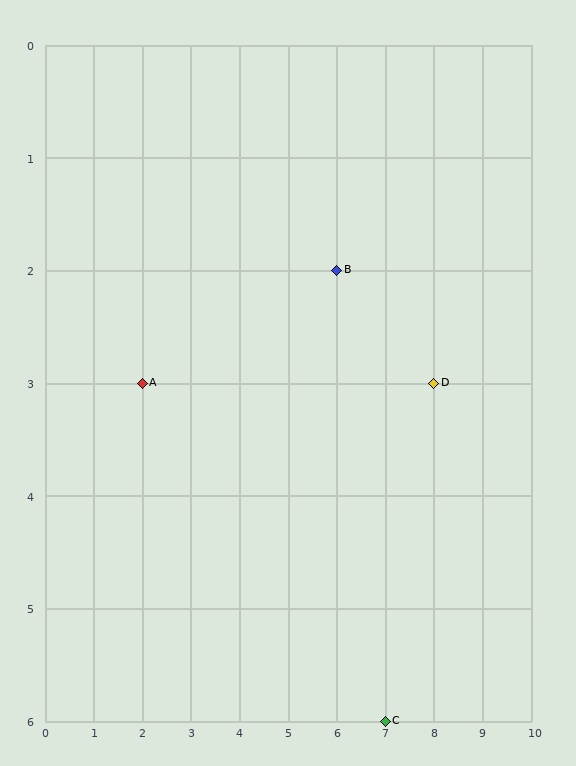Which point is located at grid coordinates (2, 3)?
Point A is at (2, 3).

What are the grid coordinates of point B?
Point B is at grid coordinates (6, 2).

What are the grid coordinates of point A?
Point A is at grid coordinates (2, 3).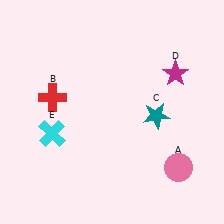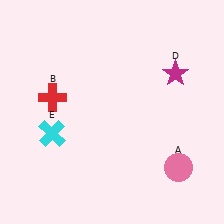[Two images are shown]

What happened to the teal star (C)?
The teal star (C) was removed in Image 2. It was in the bottom-right area of Image 1.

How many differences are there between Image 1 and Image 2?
There is 1 difference between the two images.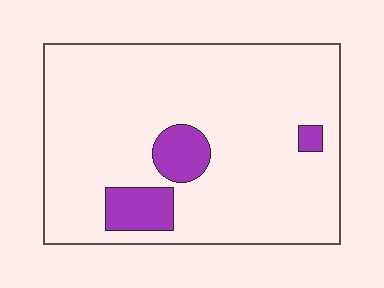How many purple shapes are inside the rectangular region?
3.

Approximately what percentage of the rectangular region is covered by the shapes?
Approximately 10%.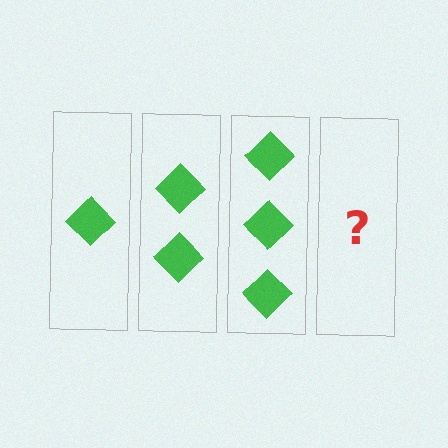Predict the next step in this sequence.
The next step is 4 diamonds.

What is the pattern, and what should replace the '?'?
The pattern is that each step adds one more diamond. The '?' should be 4 diamonds.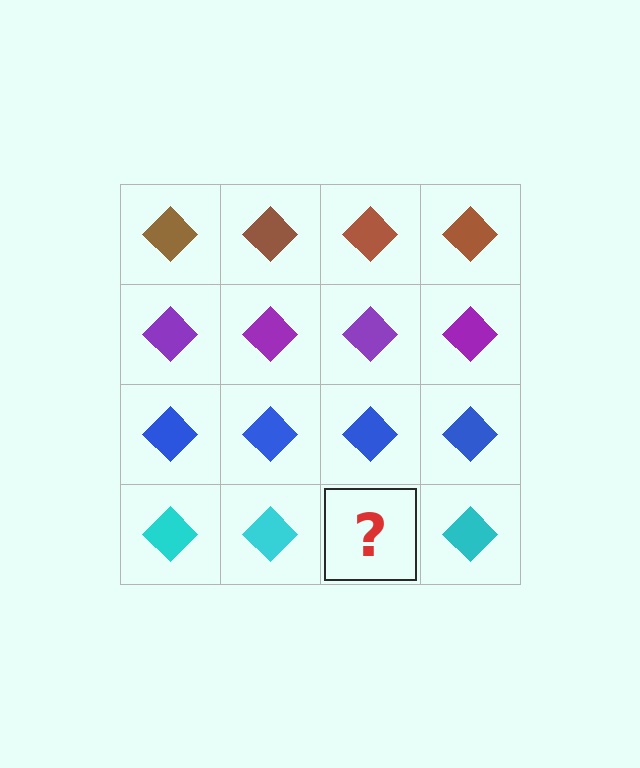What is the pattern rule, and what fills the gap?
The rule is that each row has a consistent color. The gap should be filled with a cyan diamond.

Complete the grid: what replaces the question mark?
The question mark should be replaced with a cyan diamond.